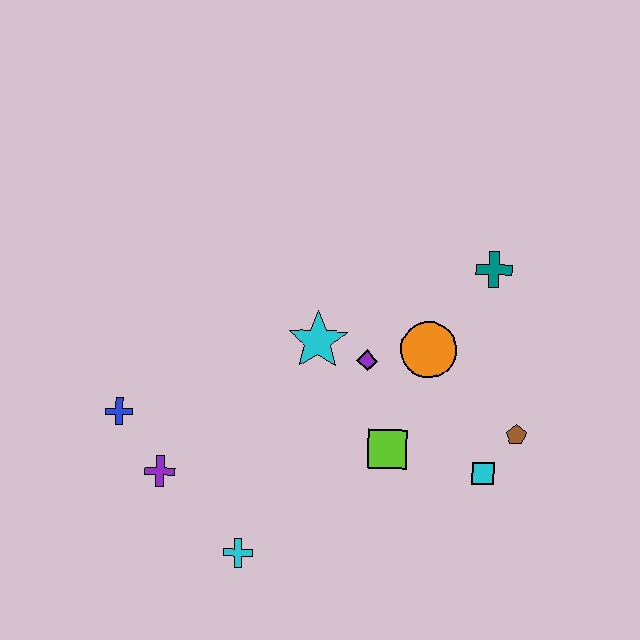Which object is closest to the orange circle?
The purple diamond is closest to the orange circle.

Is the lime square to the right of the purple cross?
Yes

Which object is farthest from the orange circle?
The blue cross is farthest from the orange circle.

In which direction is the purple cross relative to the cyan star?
The purple cross is to the left of the cyan star.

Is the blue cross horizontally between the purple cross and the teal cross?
No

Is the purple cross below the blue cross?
Yes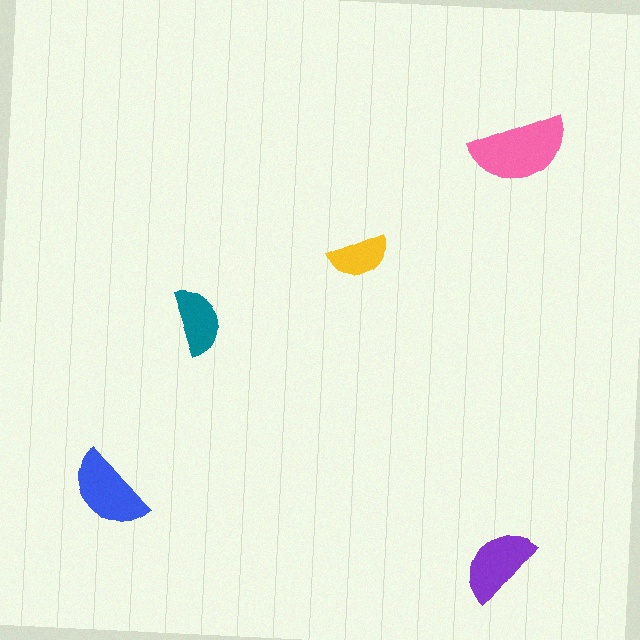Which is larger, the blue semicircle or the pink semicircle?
The pink one.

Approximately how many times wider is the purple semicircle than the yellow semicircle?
About 1.5 times wider.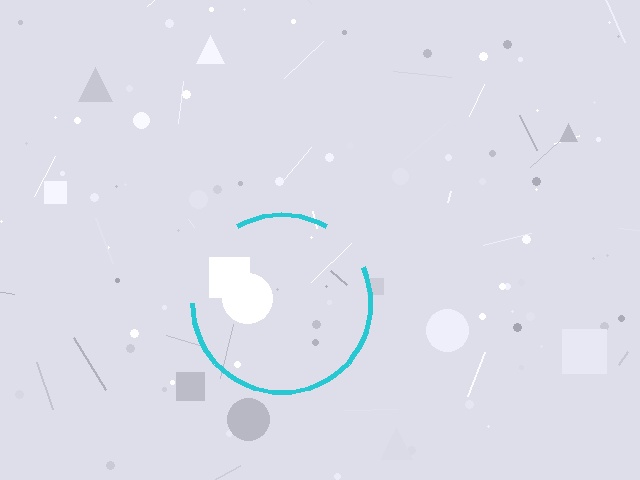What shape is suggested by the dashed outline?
The dashed outline suggests a circle.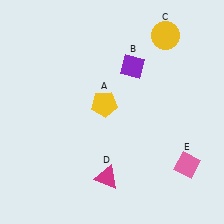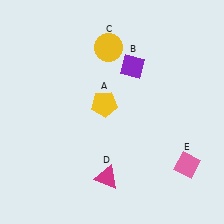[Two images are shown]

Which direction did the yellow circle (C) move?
The yellow circle (C) moved left.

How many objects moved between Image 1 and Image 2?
1 object moved between the two images.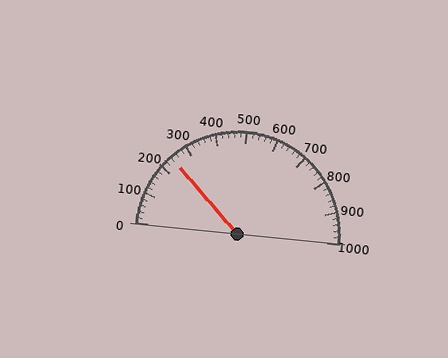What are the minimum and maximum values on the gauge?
The gauge ranges from 0 to 1000.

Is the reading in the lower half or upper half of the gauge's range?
The reading is in the lower half of the range (0 to 1000).